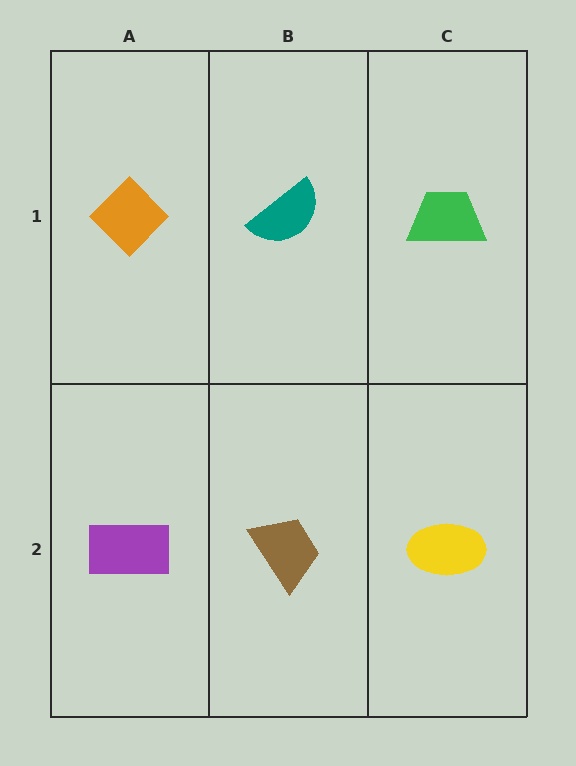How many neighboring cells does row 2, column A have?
2.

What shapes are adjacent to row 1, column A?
A purple rectangle (row 2, column A), a teal semicircle (row 1, column B).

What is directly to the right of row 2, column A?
A brown trapezoid.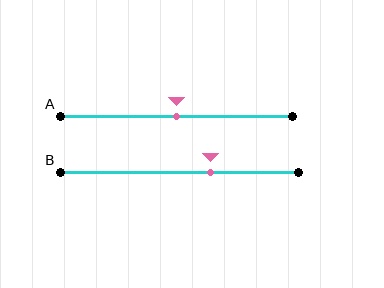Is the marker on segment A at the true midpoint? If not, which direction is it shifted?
Yes, the marker on segment A is at the true midpoint.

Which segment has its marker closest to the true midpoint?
Segment A has its marker closest to the true midpoint.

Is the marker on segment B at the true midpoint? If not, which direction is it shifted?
No, the marker on segment B is shifted to the right by about 13% of the segment length.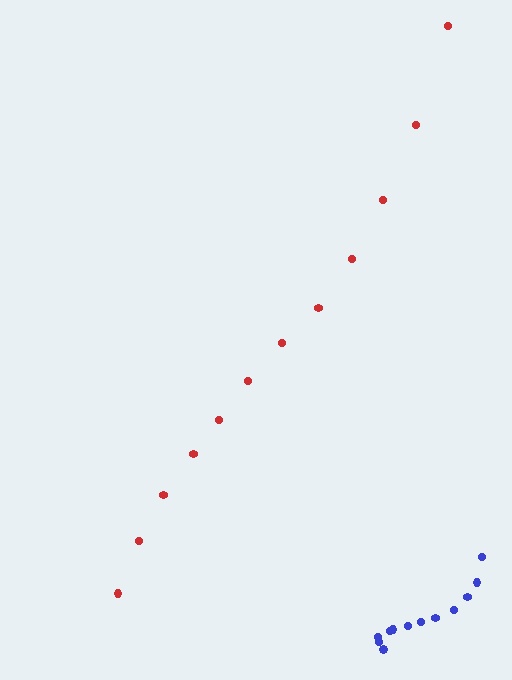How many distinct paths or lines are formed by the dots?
There are 2 distinct paths.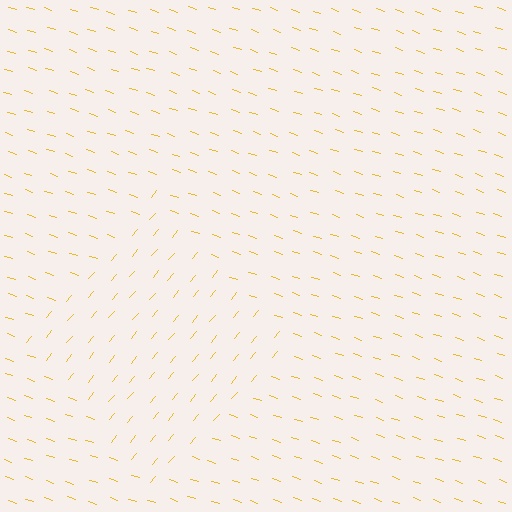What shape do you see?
I see a diamond.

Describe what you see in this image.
The image is filled with small yellow line segments. A diamond region in the image has lines oriented differently from the surrounding lines, creating a visible texture boundary.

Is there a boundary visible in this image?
Yes, there is a texture boundary formed by a change in line orientation.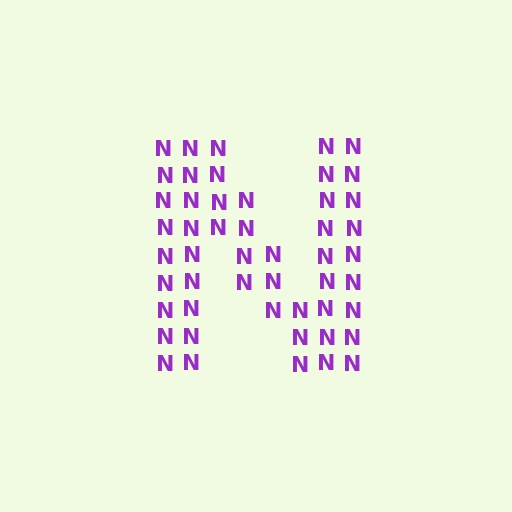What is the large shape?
The large shape is the letter N.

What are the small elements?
The small elements are letter N's.